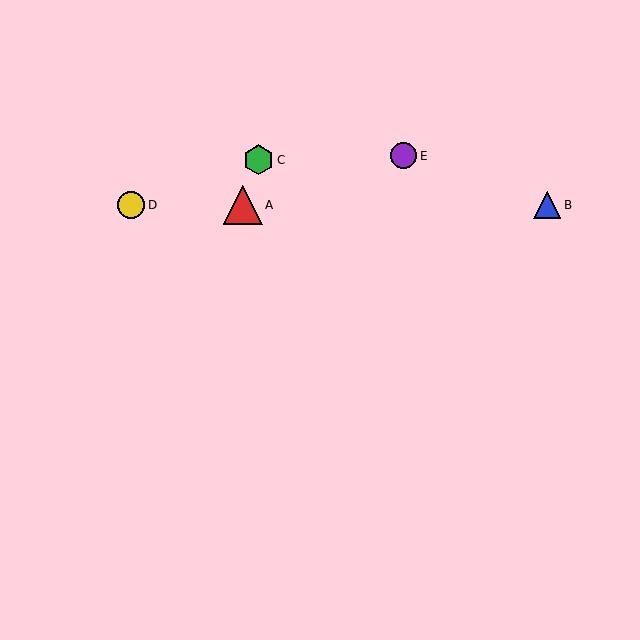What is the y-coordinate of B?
Object B is at y≈205.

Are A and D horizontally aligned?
Yes, both are at y≈205.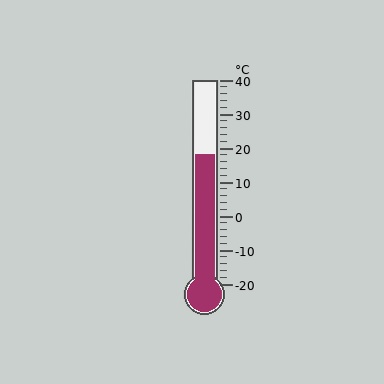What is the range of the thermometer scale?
The thermometer scale ranges from -20°C to 40°C.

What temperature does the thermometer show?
The thermometer shows approximately 18°C.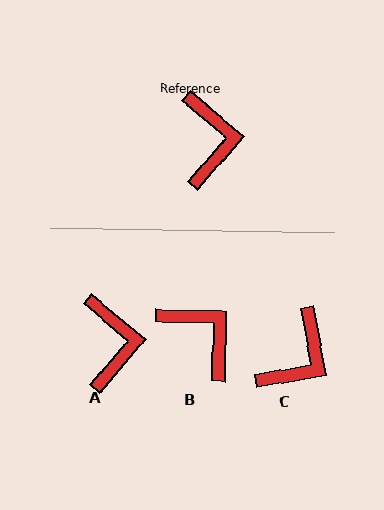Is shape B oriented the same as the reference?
No, it is off by about 39 degrees.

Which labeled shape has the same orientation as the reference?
A.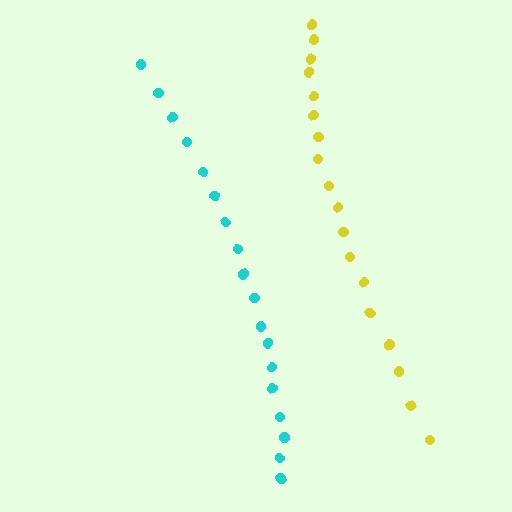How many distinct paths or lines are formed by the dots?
There are 2 distinct paths.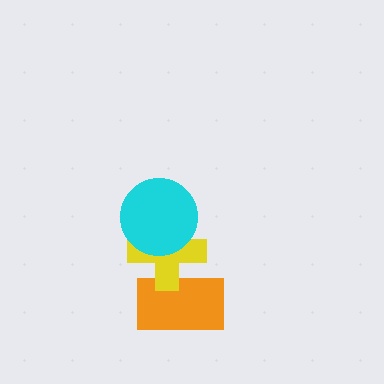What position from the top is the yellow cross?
The yellow cross is 2nd from the top.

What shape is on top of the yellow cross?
The cyan circle is on top of the yellow cross.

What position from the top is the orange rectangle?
The orange rectangle is 3rd from the top.